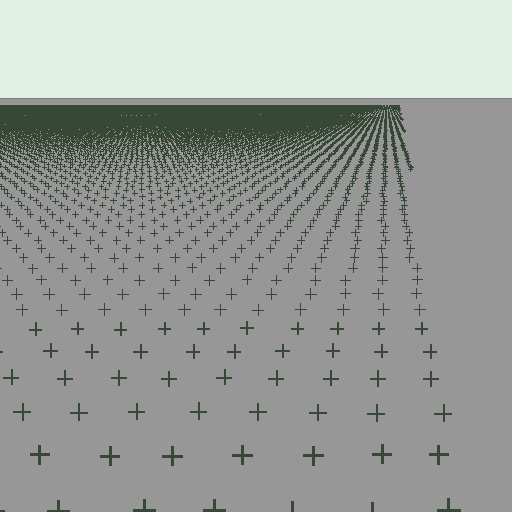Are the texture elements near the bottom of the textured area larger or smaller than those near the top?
Larger. Near the bottom, elements are closer to the viewer and appear at a bigger on-screen size.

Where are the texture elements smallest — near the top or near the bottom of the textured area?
Near the top.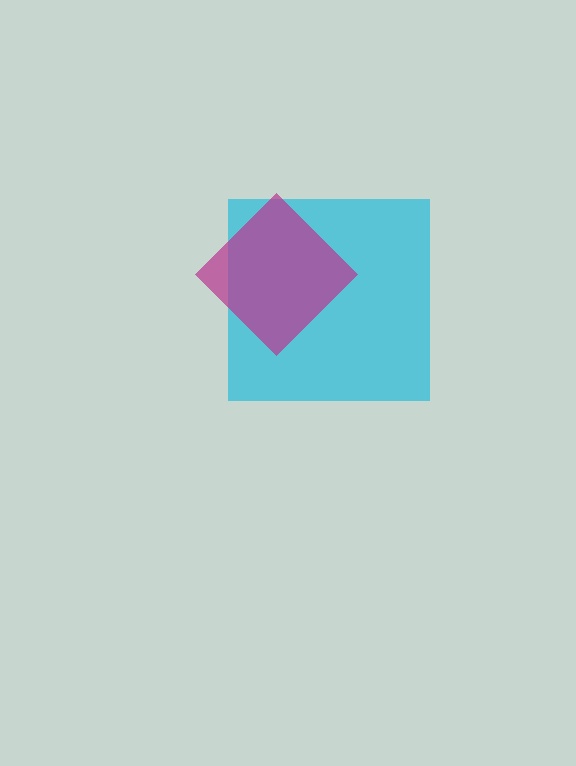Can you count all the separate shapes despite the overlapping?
Yes, there are 2 separate shapes.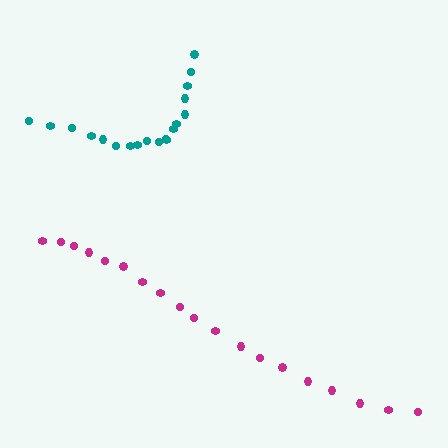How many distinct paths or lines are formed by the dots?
There are 2 distinct paths.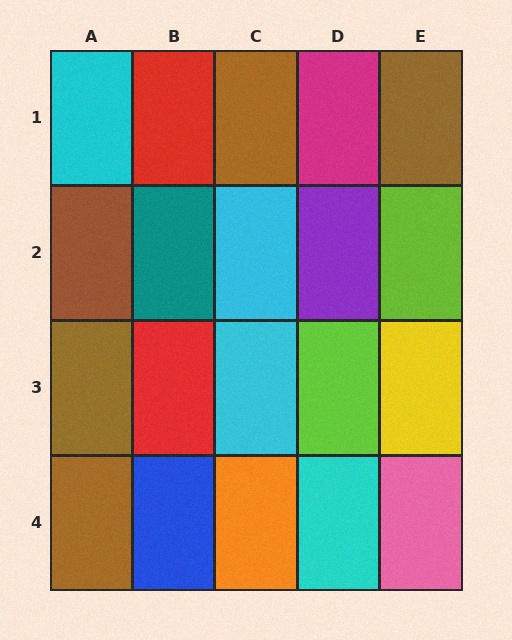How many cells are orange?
1 cell is orange.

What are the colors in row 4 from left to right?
Brown, blue, orange, cyan, pink.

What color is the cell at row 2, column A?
Brown.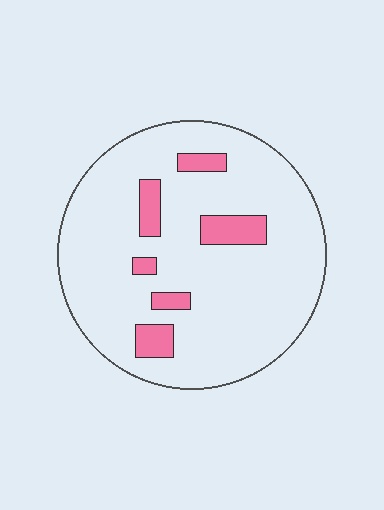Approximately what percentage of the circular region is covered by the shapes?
Approximately 10%.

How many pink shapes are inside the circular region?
6.